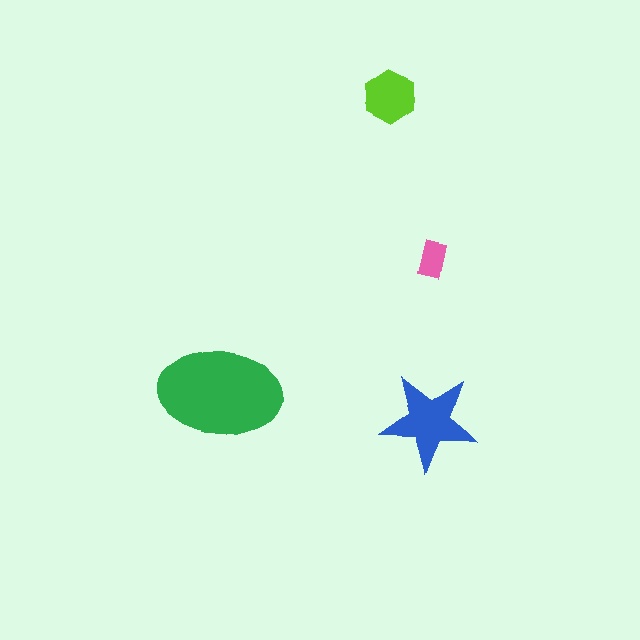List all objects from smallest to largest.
The pink rectangle, the lime hexagon, the blue star, the green ellipse.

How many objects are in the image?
There are 4 objects in the image.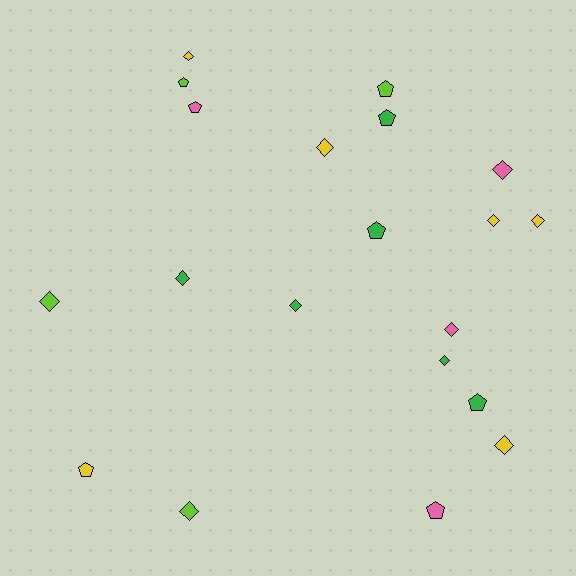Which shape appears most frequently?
Diamond, with 12 objects.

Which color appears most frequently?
Yellow, with 6 objects.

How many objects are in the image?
There are 20 objects.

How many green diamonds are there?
There are 3 green diamonds.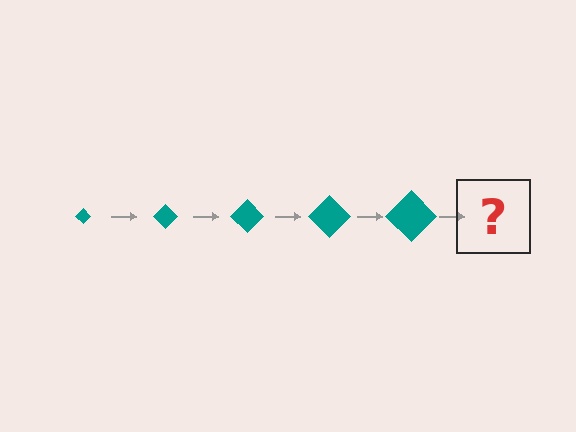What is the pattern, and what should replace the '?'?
The pattern is that the diamond gets progressively larger each step. The '?' should be a teal diamond, larger than the previous one.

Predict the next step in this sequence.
The next step is a teal diamond, larger than the previous one.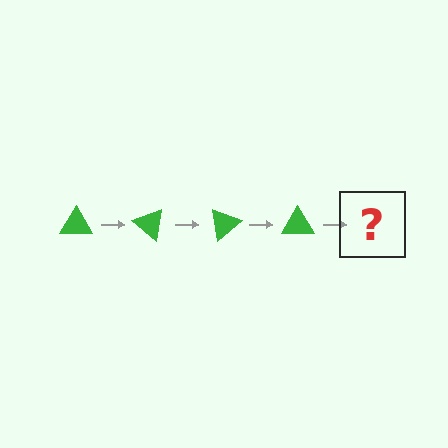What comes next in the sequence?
The next element should be a green triangle rotated 160 degrees.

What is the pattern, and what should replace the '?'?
The pattern is that the triangle rotates 40 degrees each step. The '?' should be a green triangle rotated 160 degrees.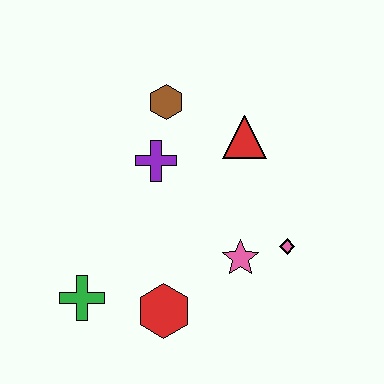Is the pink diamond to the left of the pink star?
No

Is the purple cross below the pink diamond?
No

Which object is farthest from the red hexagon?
The brown hexagon is farthest from the red hexagon.